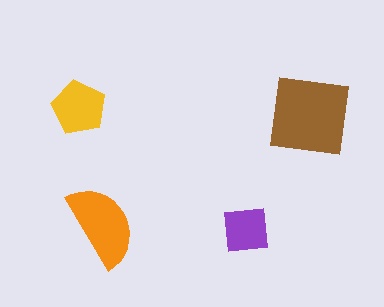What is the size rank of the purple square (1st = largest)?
4th.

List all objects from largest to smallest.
The brown square, the orange semicircle, the yellow pentagon, the purple square.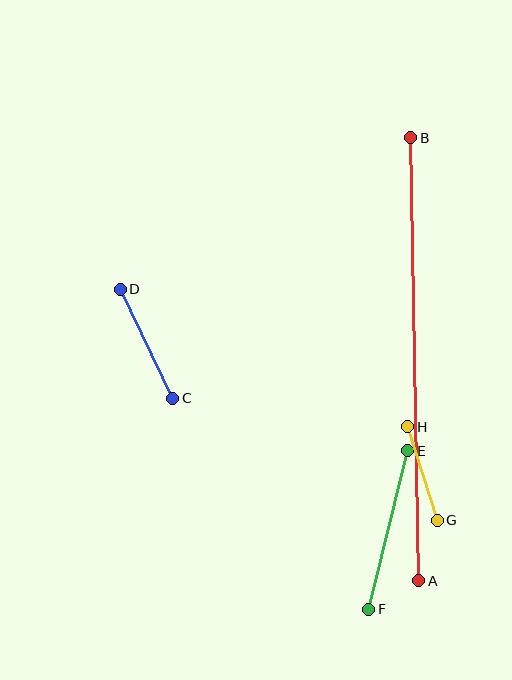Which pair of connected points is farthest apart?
Points A and B are farthest apart.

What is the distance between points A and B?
The distance is approximately 443 pixels.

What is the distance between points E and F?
The distance is approximately 163 pixels.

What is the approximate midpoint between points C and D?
The midpoint is at approximately (146, 344) pixels.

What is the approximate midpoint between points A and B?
The midpoint is at approximately (415, 359) pixels.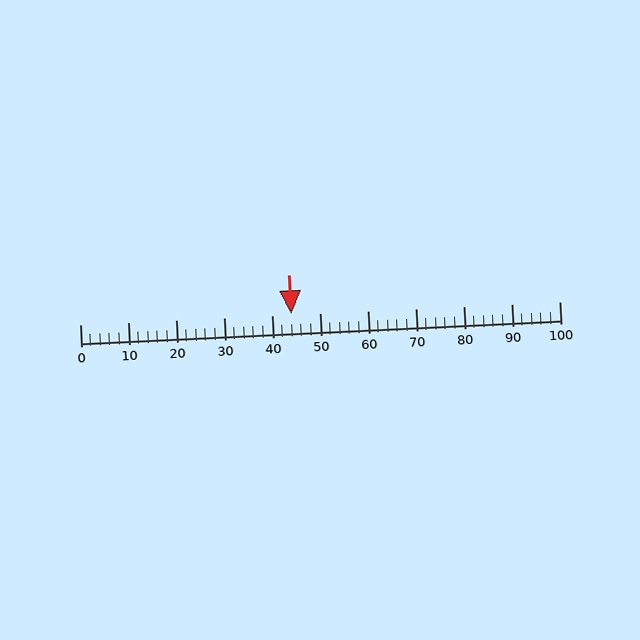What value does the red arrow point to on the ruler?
The red arrow points to approximately 44.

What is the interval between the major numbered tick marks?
The major tick marks are spaced 10 units apart.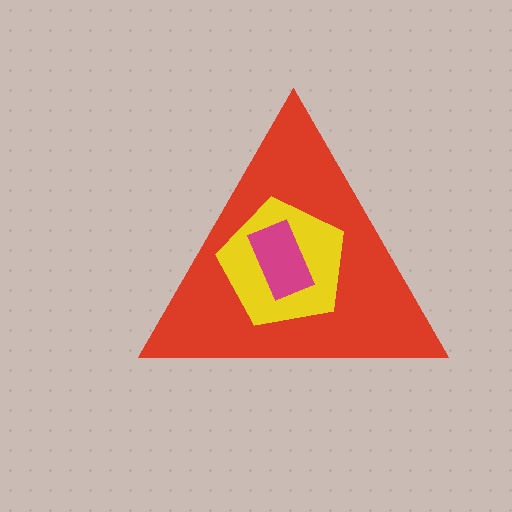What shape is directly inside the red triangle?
The yellow pentagon.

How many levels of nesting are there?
3.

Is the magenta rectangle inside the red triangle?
Yes.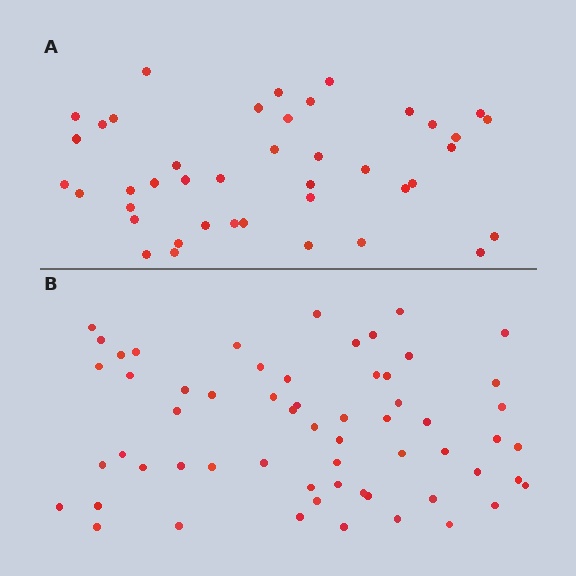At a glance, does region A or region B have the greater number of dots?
Region B (the bottom region) has more dots.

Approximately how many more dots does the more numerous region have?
Region B has approximately 20 more dots than region A.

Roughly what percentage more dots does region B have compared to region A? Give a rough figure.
About 45% more.